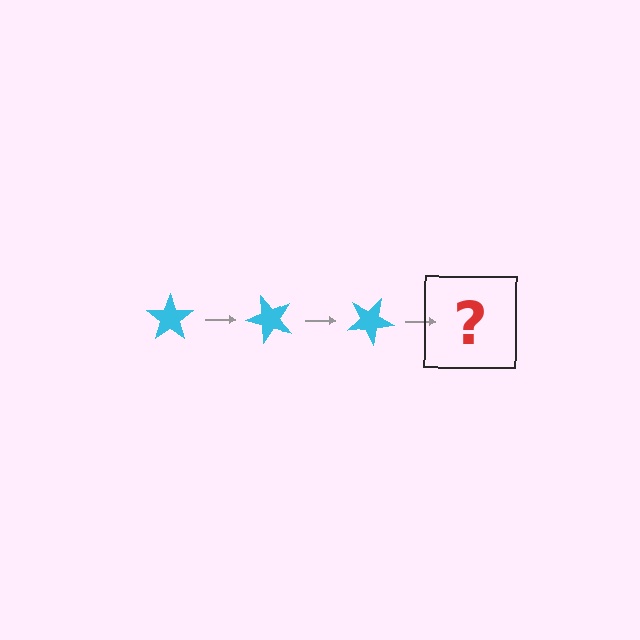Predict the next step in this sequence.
The next step is a cyan star rotated 150 degrees.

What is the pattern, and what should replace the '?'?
The pattern is that the star rotates 50 degrees each step. The '?' should be a cyan star rotated 150 degrees.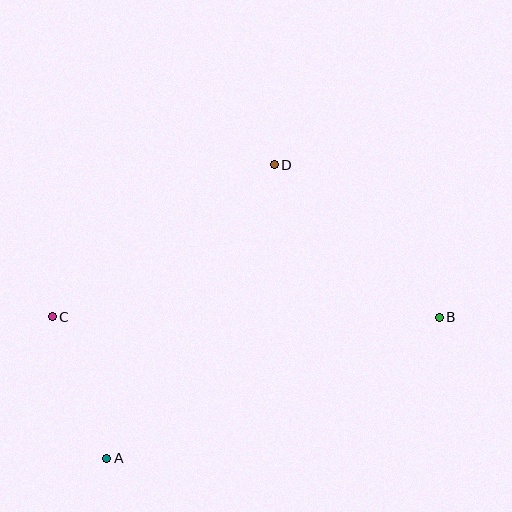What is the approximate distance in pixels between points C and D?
The distance between C and D is approximately 269 pixels.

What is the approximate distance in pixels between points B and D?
The distance between B and D is approximately 225 pixels.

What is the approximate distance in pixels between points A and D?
The distance between A and D is approximately 338 pixels.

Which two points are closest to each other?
Points A and C are closest to each other.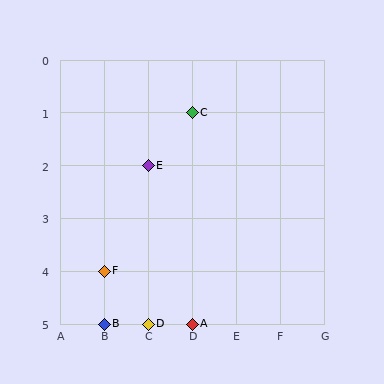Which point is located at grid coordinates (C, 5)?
Point D is at (C, 5).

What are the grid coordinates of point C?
Point C is at grid coordinates (D, 1).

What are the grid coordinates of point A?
Point A is at grid coordinates (D, 5).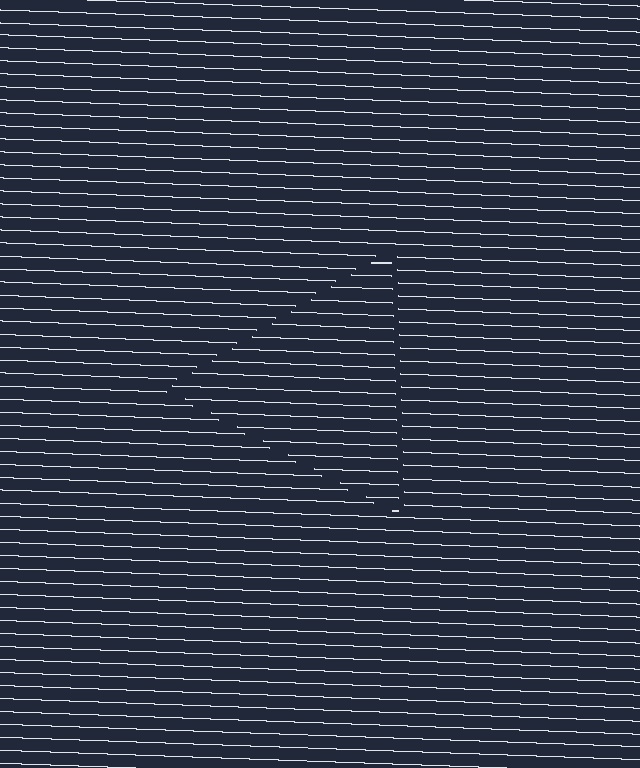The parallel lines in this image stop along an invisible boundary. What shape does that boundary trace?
An illusory triangle. The interior of the shape contains the same grating, shifted by half a period — the contour is defined by the phase discontinuity where line-ends from the inner and outer gratings abut.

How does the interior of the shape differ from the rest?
The interior of the shape contains the same grating, shifted by half a period — the contour is defined by the phase discontinuity where line-ends from the inner and outer gratings abut.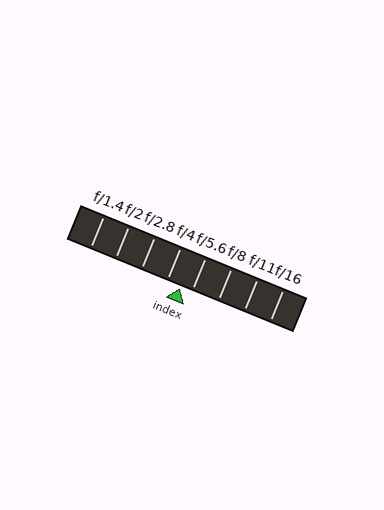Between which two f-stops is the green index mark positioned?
The index mark is between f/4 and f/5.6.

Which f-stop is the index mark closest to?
The index mark is closest to f/5.6.